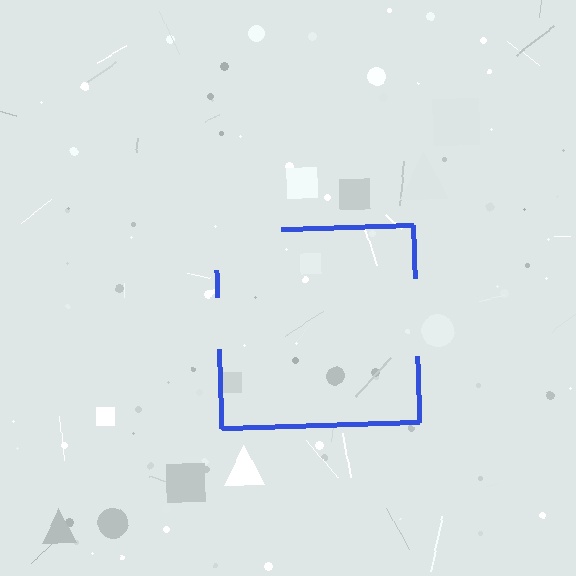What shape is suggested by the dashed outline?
The dashed outline suggests a square.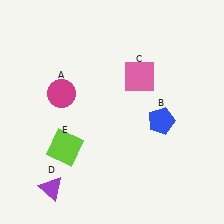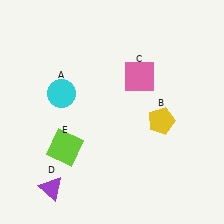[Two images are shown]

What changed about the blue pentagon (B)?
In Image 1, B is blue. In Image 2, it changed to yellow.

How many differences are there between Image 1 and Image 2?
There are 2 differences between the two images.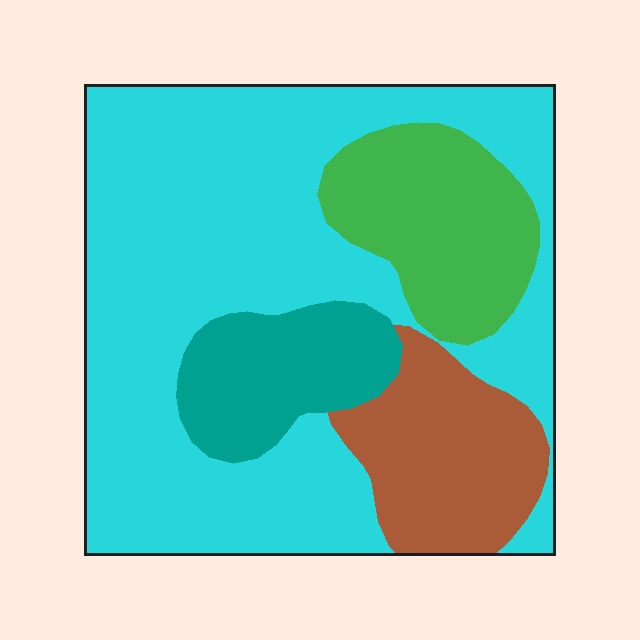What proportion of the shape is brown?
Brown takes up about one eighth (1/8) of the shape.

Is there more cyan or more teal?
Cyan.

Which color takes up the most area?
Cyan, at roughly 60%.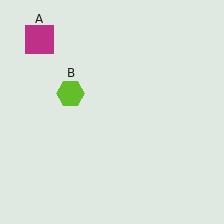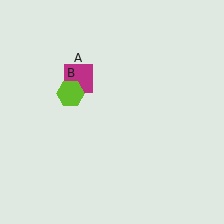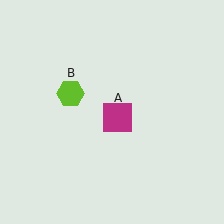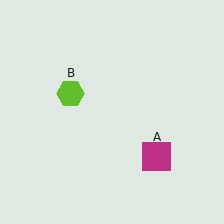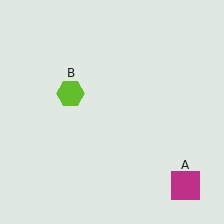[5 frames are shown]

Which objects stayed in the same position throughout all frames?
Lime hexagon (object B) remained stationary.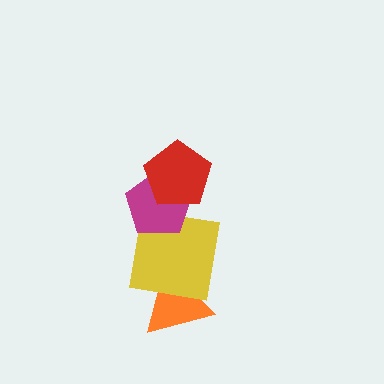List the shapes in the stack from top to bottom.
From top to bottom: the red pentagon, the magenta pentagon, the yellow square, the orange triangle.